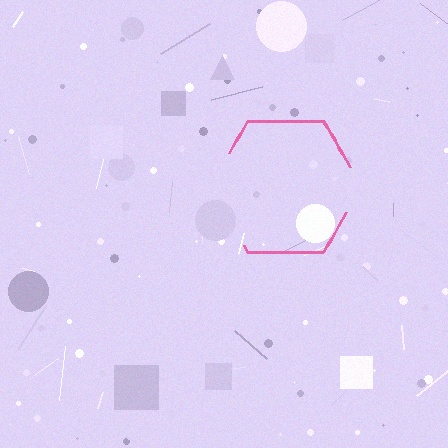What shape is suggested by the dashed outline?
The dashed outline suggests a hexagon.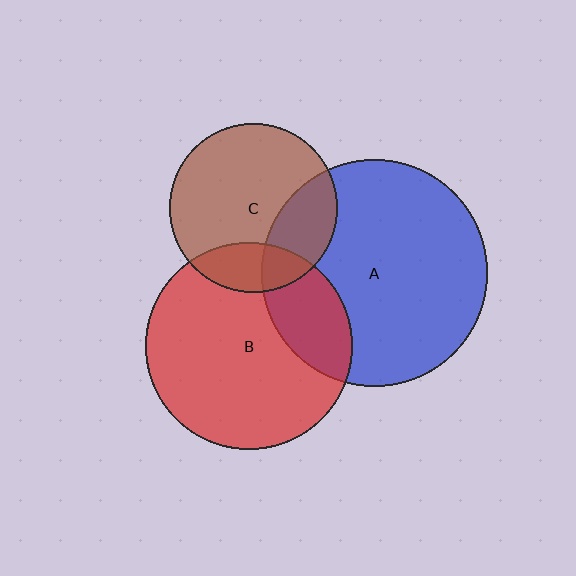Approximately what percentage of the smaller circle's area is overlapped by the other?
Approximately 25%.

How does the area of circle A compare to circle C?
Approximately 1.8 times.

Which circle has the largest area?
Circle A (blue).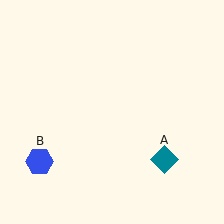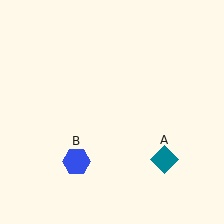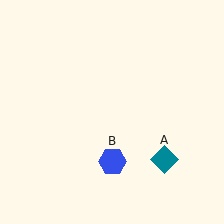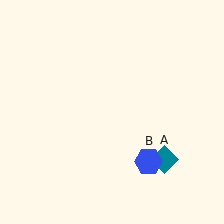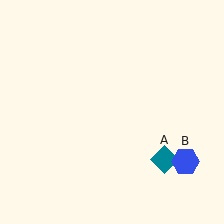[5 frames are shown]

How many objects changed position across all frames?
1 object changed position: blue hexagon (object B).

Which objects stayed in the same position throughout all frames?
Teal diamond (object A) remained stationary.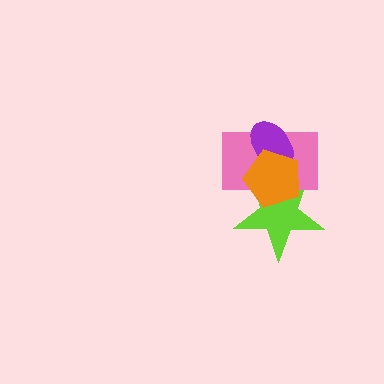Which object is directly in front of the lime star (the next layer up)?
The pink rectangle is directly in front of the lime star.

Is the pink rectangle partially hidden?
Yes, it is partially covered by another shape.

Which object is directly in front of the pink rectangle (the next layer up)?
The purple ellipse is directly in front of the pink rectangle.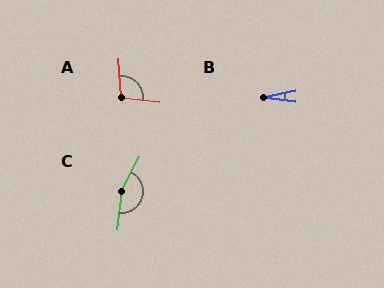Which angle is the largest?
C, at approximately 158 degrees.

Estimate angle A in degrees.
Approximately 100 degrees.